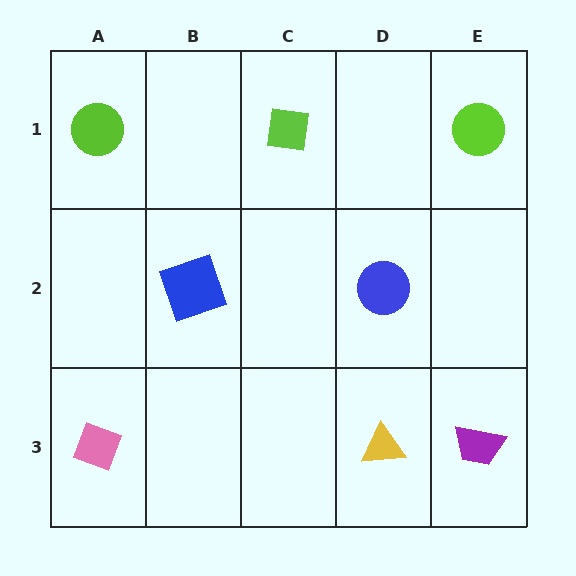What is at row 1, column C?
A lime square.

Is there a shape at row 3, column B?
No, that cell is empty.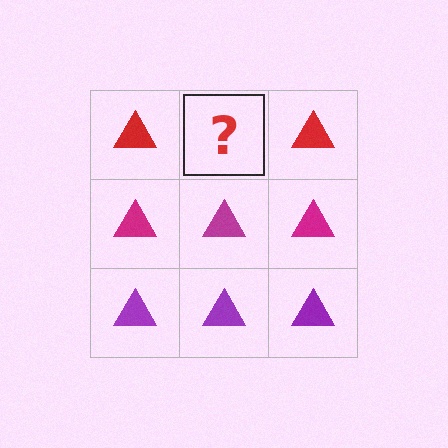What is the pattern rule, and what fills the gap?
The rule is that each row has a consistent color. The gap should be filled with a red triangle.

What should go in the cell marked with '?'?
The missing cell should contain a red triangle.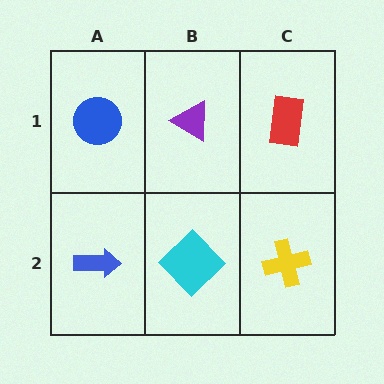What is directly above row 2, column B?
A purple triangle.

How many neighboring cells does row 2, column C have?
2.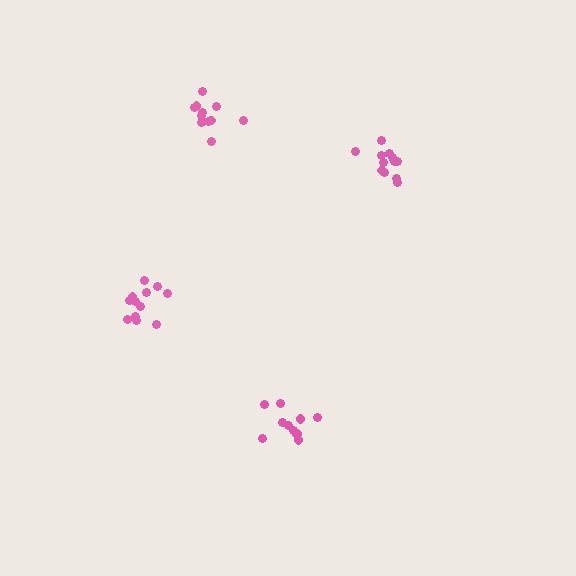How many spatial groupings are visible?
There are 4 spatial groupings.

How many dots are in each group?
Group 1: 12 dots, Group 2: 11 dots, Group 3: 10 dots, Group 4: 12 dots (45 total).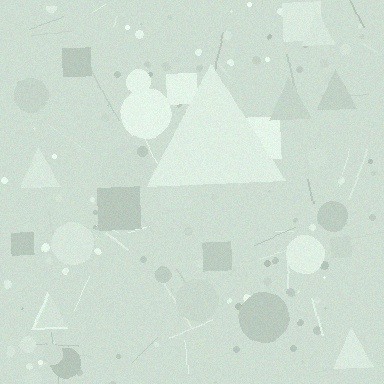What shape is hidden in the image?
A triangle is hidden in the image.